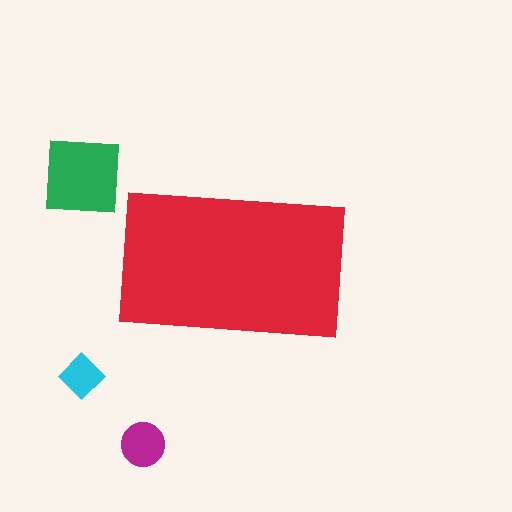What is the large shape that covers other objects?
A red rectangle.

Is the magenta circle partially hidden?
No, the magenta circle is fully visible.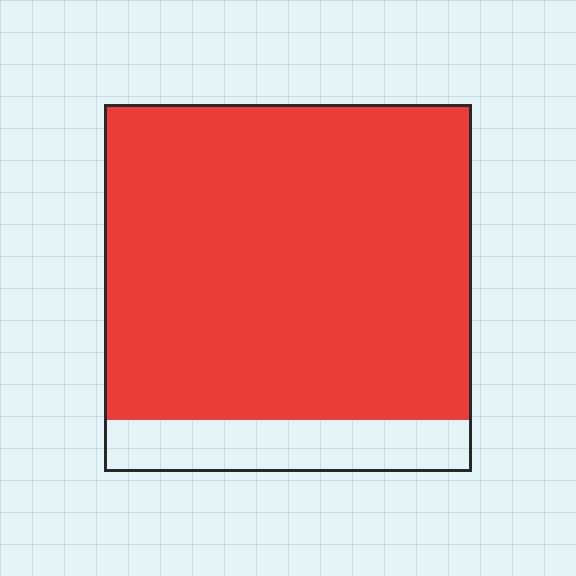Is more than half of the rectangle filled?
Yes.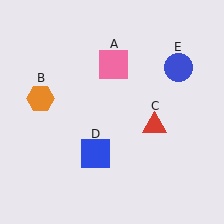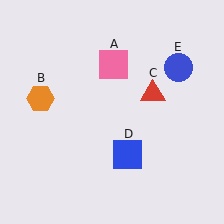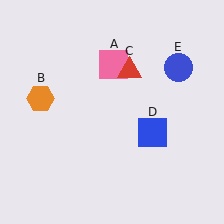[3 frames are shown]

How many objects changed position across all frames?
2 objects changed position: red triangle (object C), blue square (object D).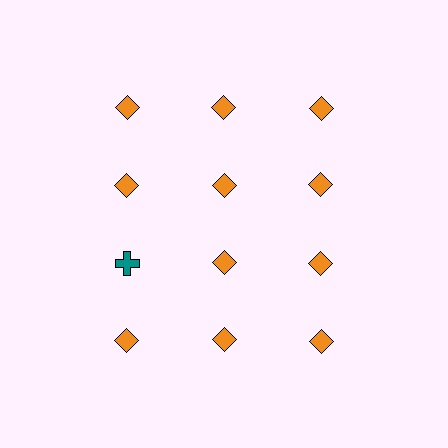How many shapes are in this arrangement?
There are 12 shapes arranged in a grid pattern.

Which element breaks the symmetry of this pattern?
The teal cross in the third row, leftmost column breaks the symmetry. All other shapes are orange diamonds.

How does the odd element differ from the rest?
It differs in both color (teal instead of orange) and shape (cross instead of diamond).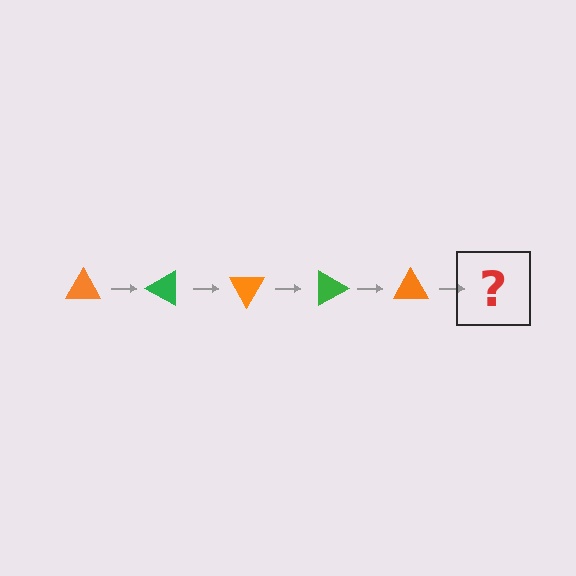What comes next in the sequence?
The next element should be a green triangle, rotated 150 degrees from the start.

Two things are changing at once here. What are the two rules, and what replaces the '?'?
The two rules are that it rotates 30 degrees each step and the color cycles through orange and green. The '?' should be a green triangle, rotated 150 degrees from the start.